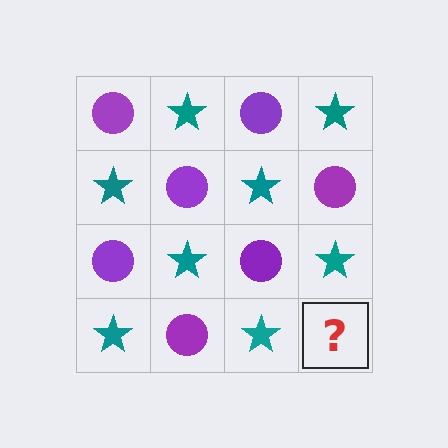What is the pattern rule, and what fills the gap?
The rule is that it alternates purple circle and teal star in a checkerboard pattern. The gap should be filled with a purple circle.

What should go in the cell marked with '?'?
The missing cell should contain a purple circle.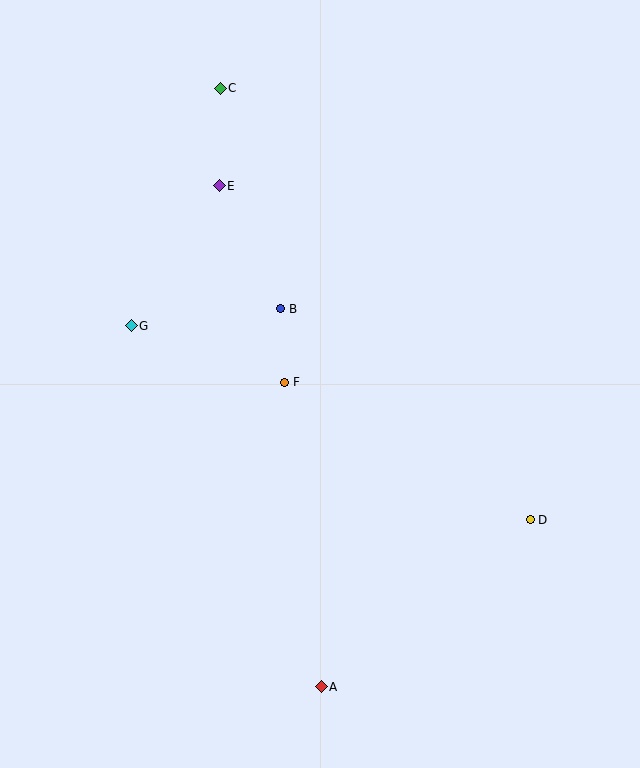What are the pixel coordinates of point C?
Point C is at (220, 88).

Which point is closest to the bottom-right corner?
Point D is closest to the bottom-right corner.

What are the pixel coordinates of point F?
Point F is at (285, 382).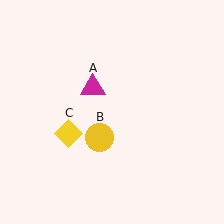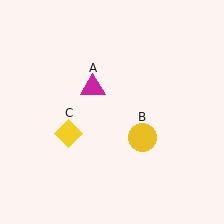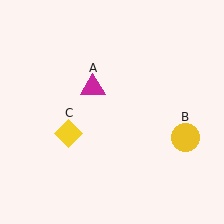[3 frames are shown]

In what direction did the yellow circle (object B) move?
The yellow circle (object B) moved right.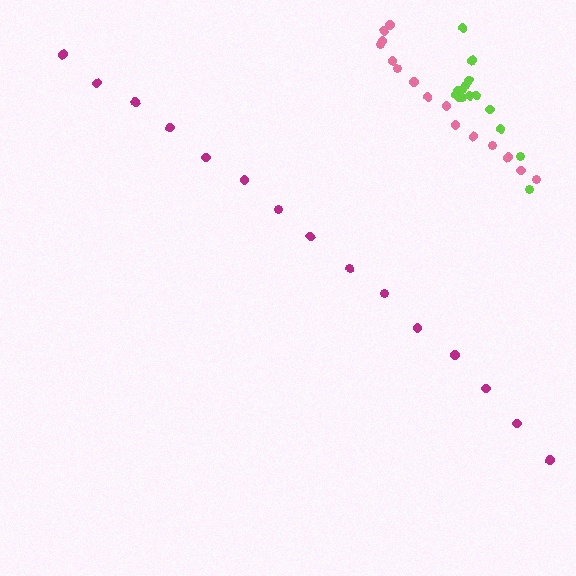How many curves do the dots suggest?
There are 3 distinct paths.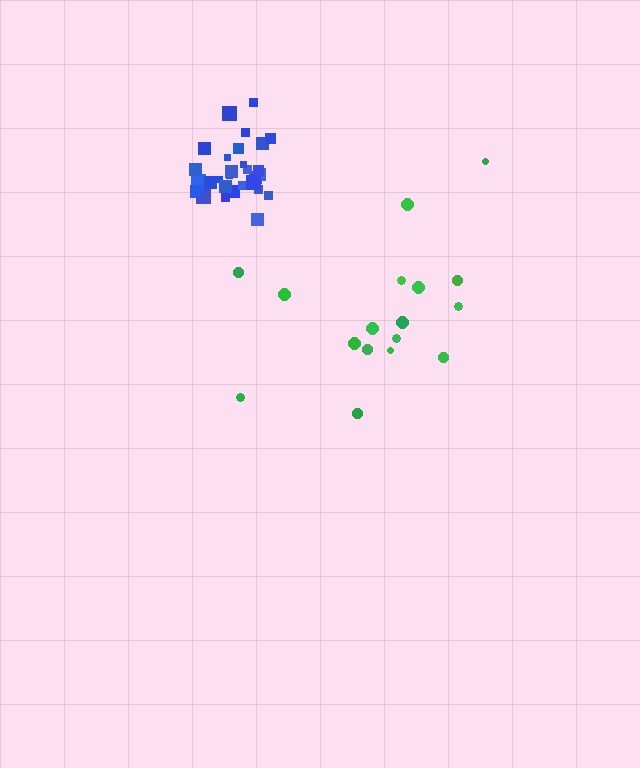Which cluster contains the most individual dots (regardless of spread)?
Blue (30).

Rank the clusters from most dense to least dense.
blue, green.